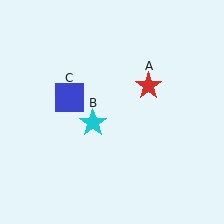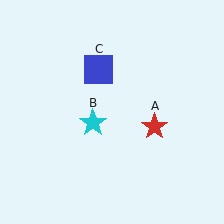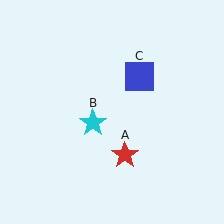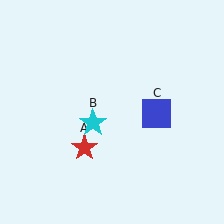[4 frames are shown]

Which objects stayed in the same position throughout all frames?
Cyan star (object B) remained stationary.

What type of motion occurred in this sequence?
The red star (object A), blue square (object C) rotated clockwise around the center of the scene.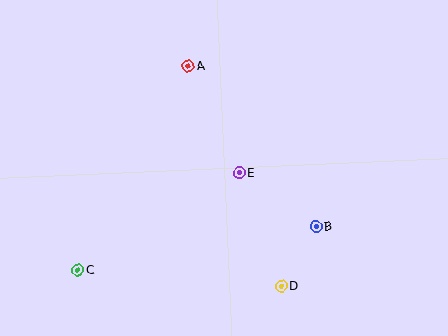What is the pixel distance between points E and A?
The distance between E and A is 118 pixels.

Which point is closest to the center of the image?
Point E at (239, 173) is closest to the center.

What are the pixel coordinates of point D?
Point D is at (281, 286).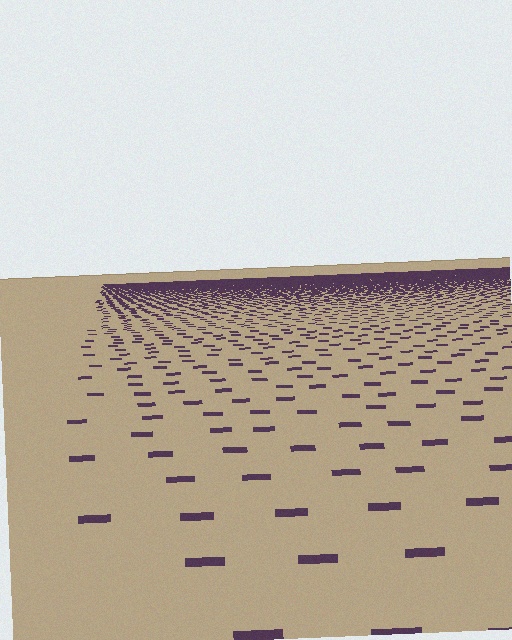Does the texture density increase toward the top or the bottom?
Density increases toward the top.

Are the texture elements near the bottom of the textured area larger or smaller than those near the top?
Larger. Near the bottom, elements are closer to the viewer and appear at a bigger on-screen size.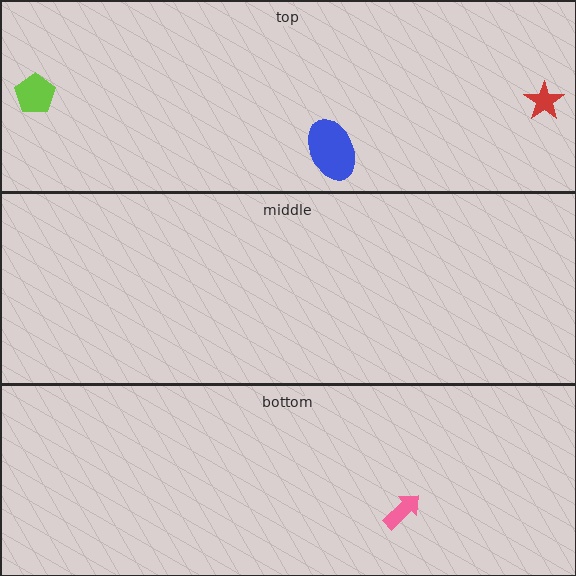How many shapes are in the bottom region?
1.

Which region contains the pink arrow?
The bottom region.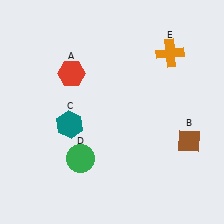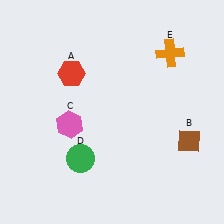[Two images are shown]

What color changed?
The hexagon (C) changed from teal in Image 1 to pink in Image 2.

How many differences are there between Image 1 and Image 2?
There is 1 difference between the two images.